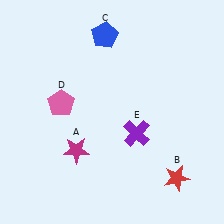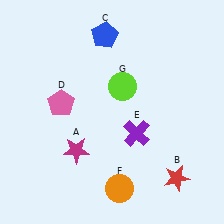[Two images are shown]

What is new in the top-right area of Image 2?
A lime circle (G) was added in the top-right area of Image 2.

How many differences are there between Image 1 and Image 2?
There are 2 differences between the two images.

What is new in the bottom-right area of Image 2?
An orange circle (F) was added in the bottom-right area of Image 2.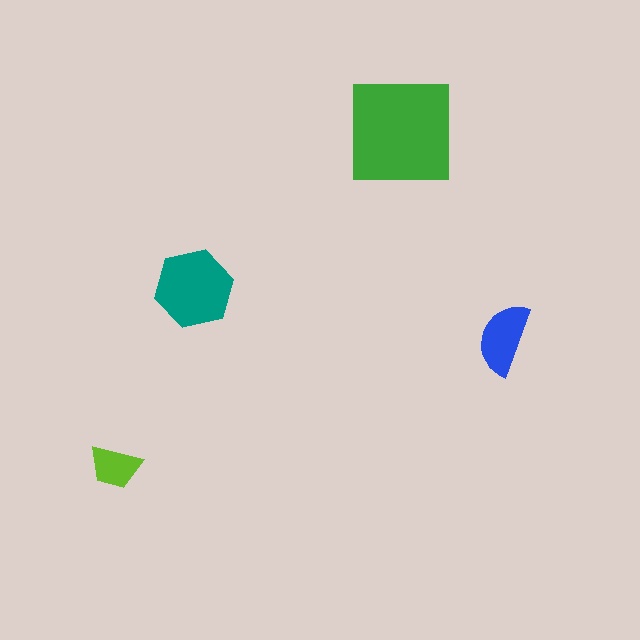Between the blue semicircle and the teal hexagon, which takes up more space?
The teal hexagon.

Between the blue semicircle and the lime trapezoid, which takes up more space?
The blue semicircle.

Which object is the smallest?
The lime trapezoid.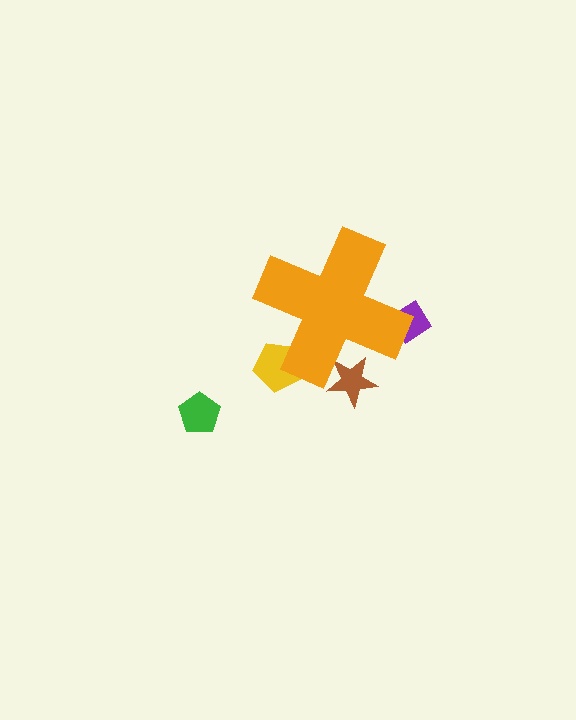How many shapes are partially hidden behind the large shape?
3 shapes are partially hidden.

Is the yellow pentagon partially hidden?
Yes, the yellow pentagon is partially hidden behind the orange cross.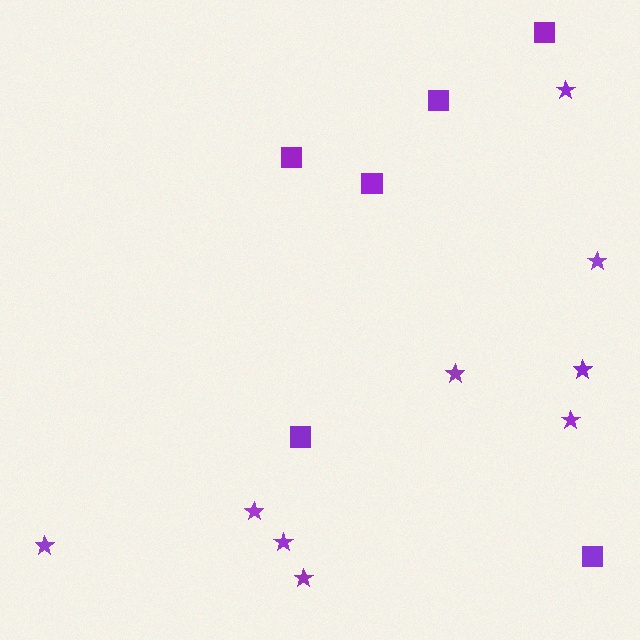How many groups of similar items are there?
There are 2 groups: one group of squares (6) and one group of stars (9).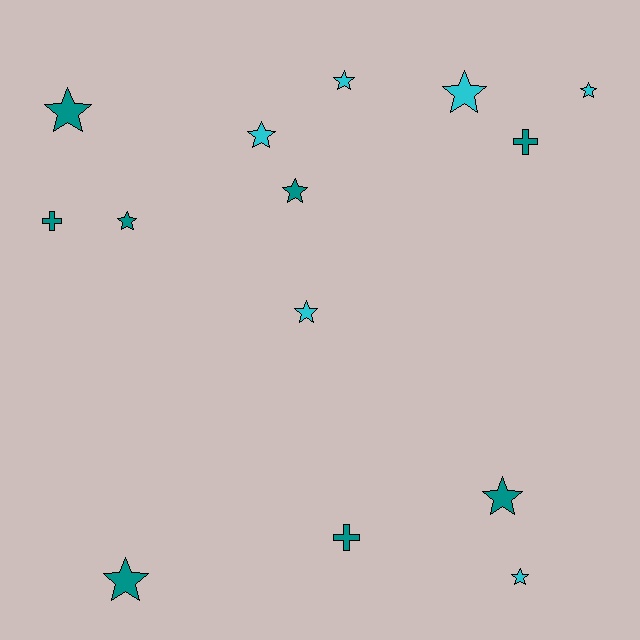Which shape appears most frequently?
Star, with 11 objects.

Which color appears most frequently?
Teal, with 8 objects.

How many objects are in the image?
There are 14 objects.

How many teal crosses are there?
There are 3 teal crosses.